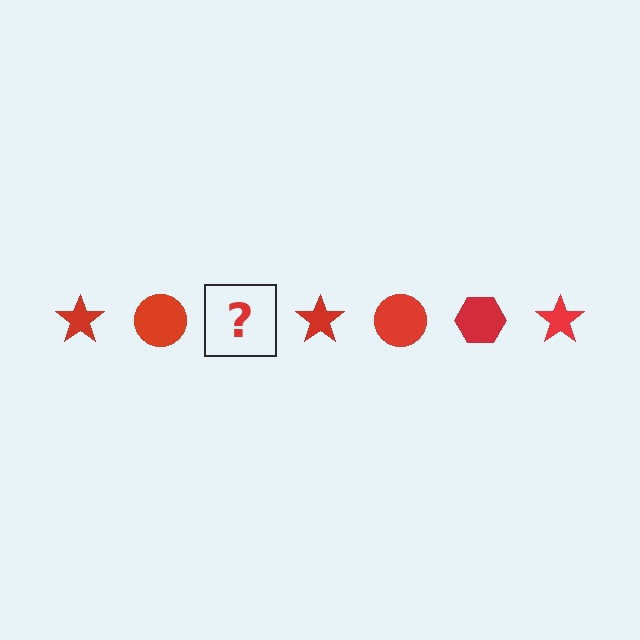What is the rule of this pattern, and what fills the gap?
The rule is that the pattern cycles through star, circle, hexagon shapes in red. The gap should be filled with a red hexagon.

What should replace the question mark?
The question mark should be replaced with a red hexagon.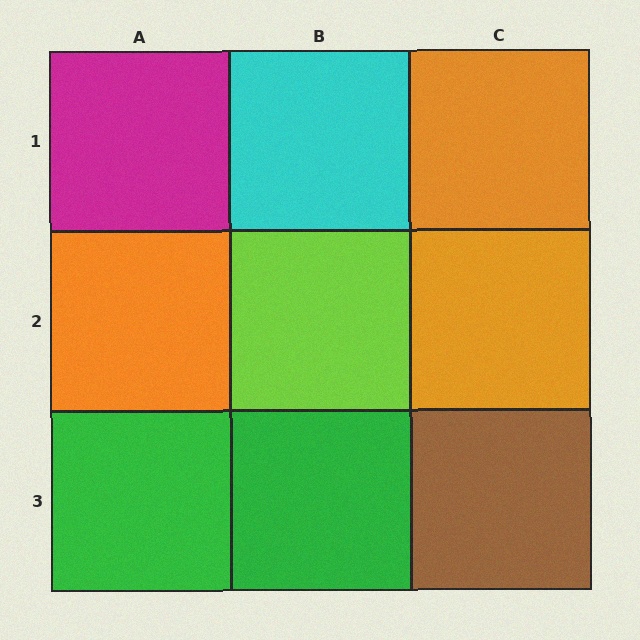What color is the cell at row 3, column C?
Brown.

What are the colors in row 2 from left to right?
Orange, lime, orange.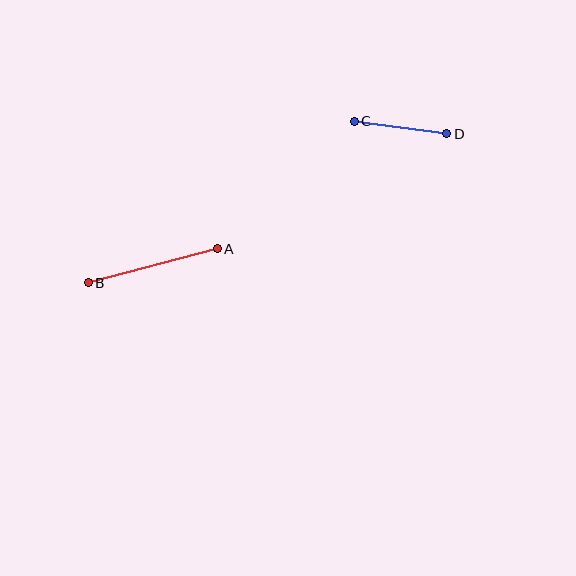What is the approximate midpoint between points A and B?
The midpoint is at approximately (153, 266) pixels.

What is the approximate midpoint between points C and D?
The midpoint is at approximately (400, 127) pixels.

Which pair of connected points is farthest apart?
Points A and B are farthest apart.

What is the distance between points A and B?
The distance is approximately 134 pixels.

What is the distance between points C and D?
The distance is approximately 93 pixels.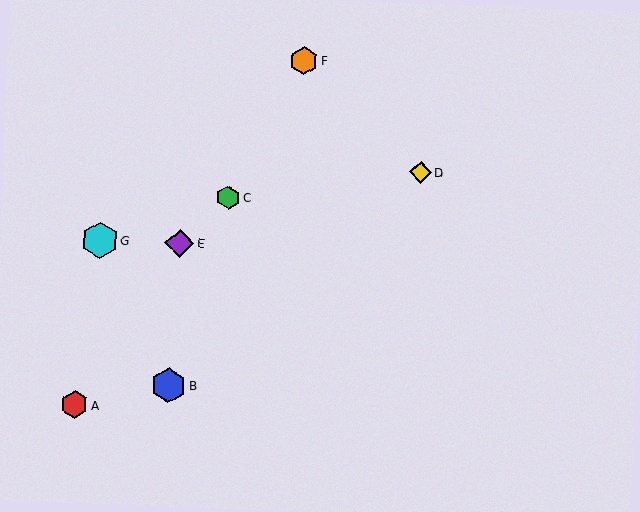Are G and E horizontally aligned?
Yes, both are at y≈240.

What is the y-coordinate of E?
Object E is at y≈243.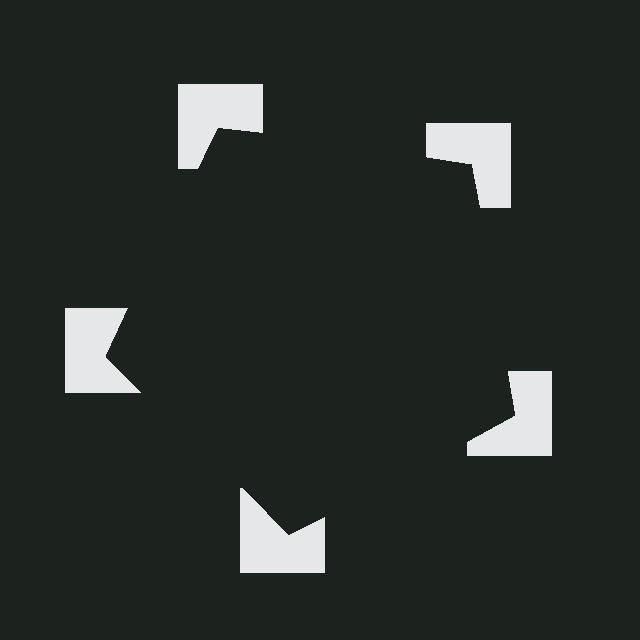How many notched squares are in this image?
There are 5 — one at each vertex of the illusory pentagon.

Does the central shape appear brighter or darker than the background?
It typically appears slightly darker than the background, even though no actual brightness change is drawn.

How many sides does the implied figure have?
5 sides.